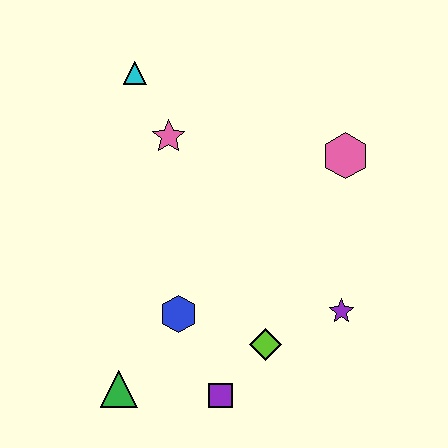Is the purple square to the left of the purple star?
Yes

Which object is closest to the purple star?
The lime diamond is closest to the purple star.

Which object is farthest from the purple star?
The cyan triangle is farthest from the purple star.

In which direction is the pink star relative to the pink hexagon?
The pink star is to the left of the pink hexagon.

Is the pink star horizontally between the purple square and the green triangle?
Yes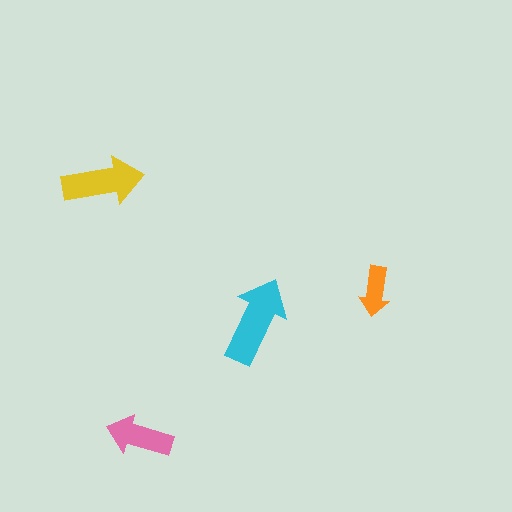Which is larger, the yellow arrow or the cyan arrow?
The cyan one.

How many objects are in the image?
There are 4 objects in the image.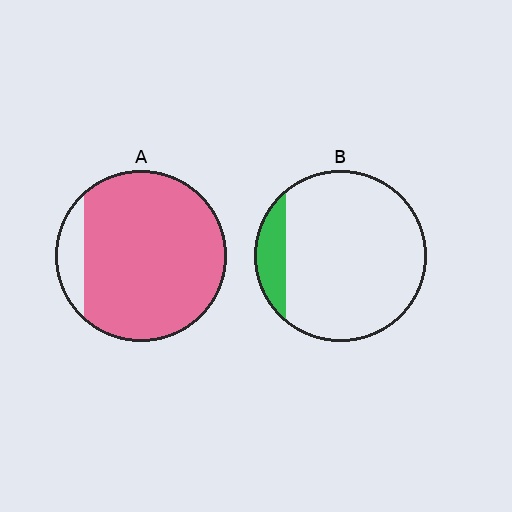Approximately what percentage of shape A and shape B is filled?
A is approximately 90% and B is approximately 15%.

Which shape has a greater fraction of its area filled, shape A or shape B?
Shape A.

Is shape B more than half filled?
No.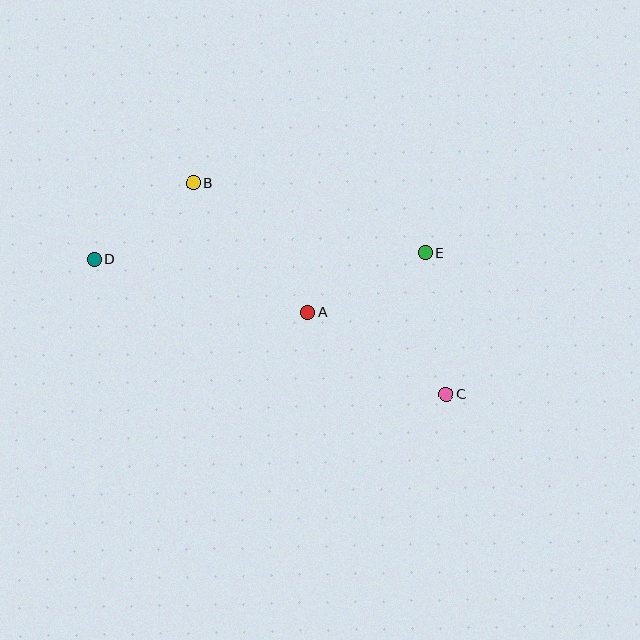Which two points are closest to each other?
Points B and D are closest to each other.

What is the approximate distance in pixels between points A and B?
The distance between A and B is approximately 173 pixels.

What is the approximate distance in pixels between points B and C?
The distance between B and C is approximately 330 pixels.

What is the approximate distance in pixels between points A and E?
The distance between A and E is approximately 132 pixels.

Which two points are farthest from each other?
Points C and D are farthest from each other.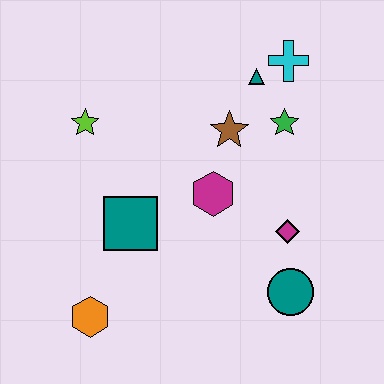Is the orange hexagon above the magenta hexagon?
No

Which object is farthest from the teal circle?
The lime star is farthest from the teal circle.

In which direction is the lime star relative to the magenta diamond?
The lime star is to the left of the magenta diamond.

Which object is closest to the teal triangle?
The cyan cross is closest to the teal triangle.